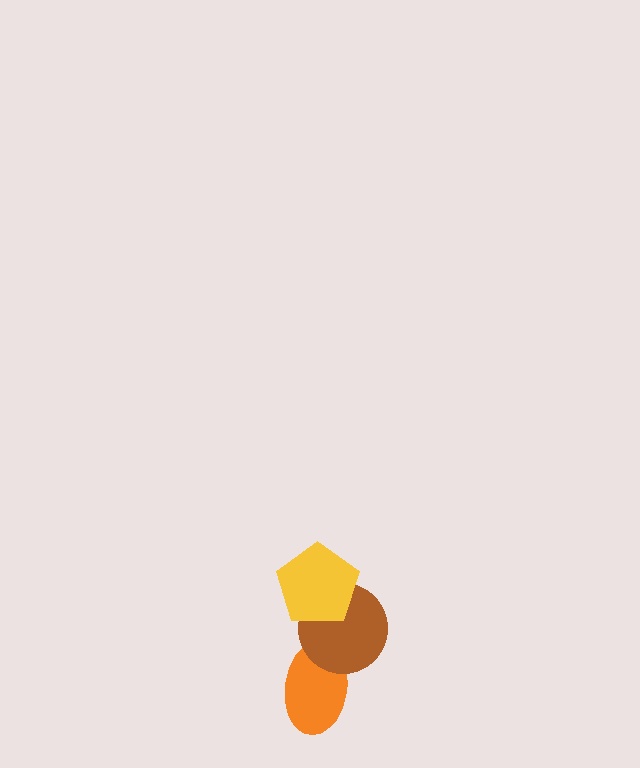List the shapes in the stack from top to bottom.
From top to bottom: the yellow pentagon, the brown circle, the orange ellipse.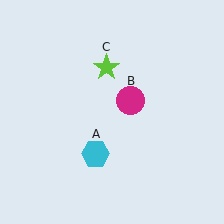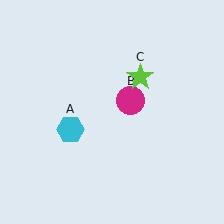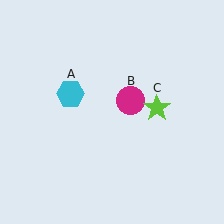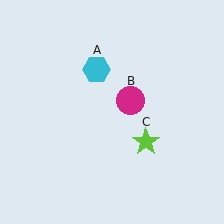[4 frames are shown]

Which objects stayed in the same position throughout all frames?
Magenta circle (object B) remained stationary.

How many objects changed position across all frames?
2 objects changed position: cyan hexagon (object A), lime star (object C).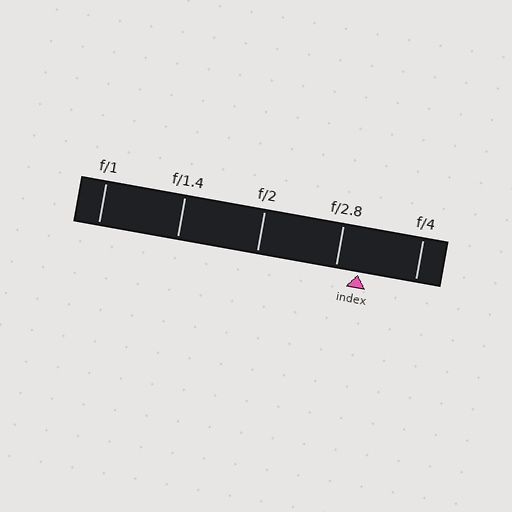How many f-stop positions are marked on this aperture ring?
There are 5 f-stop positions marked.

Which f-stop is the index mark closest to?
The index mark is closest to f/2.8.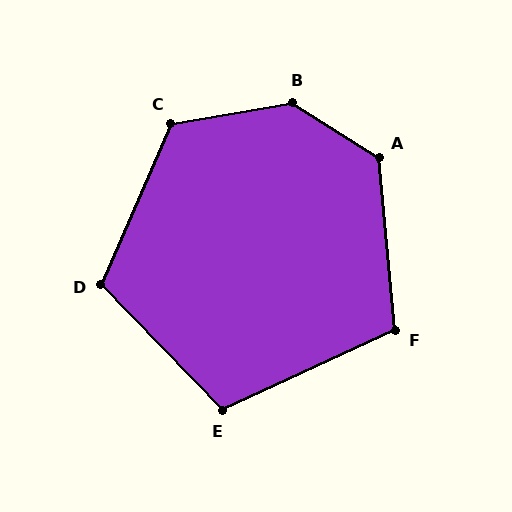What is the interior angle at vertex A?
Approximately 128 degrees (obtuse).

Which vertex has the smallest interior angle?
E, at approximately 109 degrees.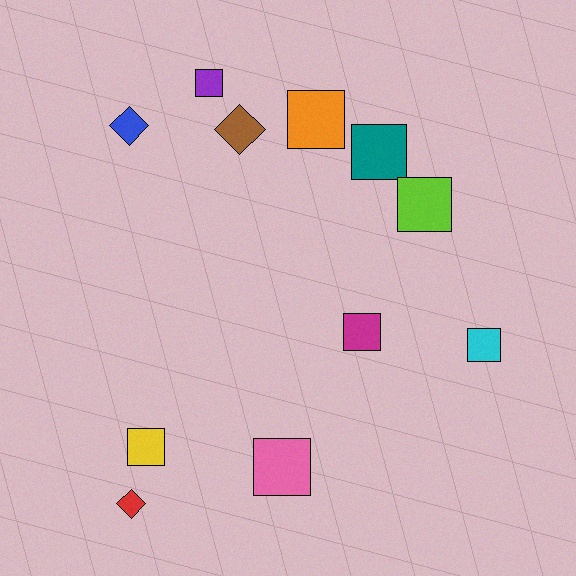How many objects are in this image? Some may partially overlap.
There are 11 objects.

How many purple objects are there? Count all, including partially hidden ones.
There is 1 purple object.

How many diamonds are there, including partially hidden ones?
There are 3 diamonds.